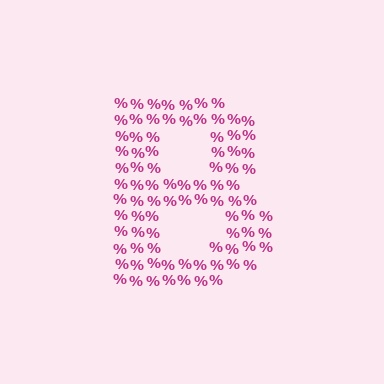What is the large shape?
The large shape is the letter B.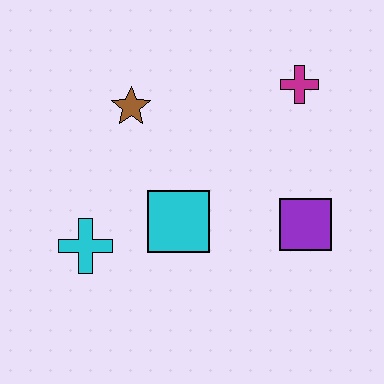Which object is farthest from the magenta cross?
The cyan cross is farthest from the magenta cross.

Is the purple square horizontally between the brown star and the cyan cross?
No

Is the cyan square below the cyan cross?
No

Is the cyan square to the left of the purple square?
Yes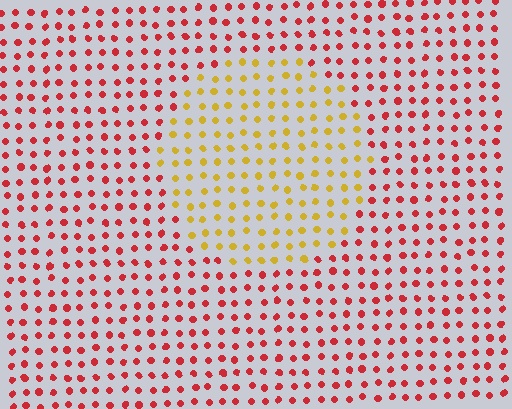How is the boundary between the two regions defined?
The boundary is defined purely by a slight shift in hue (about 54 degrees). Spacing, size, and orientation are identical on both sides.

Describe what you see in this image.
The image is filled with small red elements in a uniform arrangement. A circle-shaped region is visible where the elements are tinted to a slightly different hue, forming a subtle color boundary.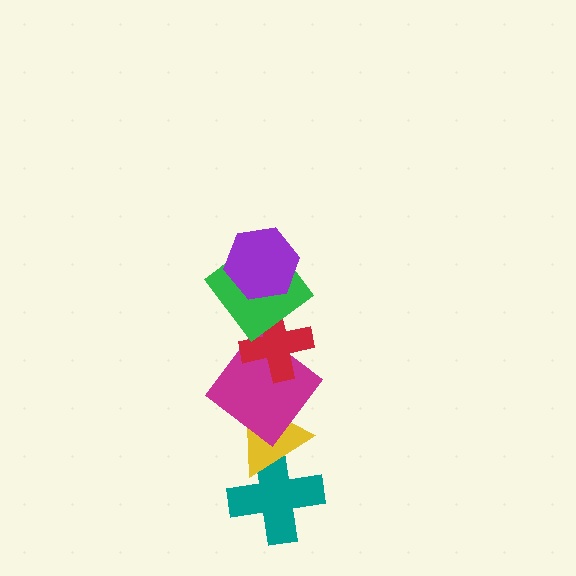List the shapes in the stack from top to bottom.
From top to bottom: the purple hexagon, the green diamond, the red cross, the magenta diamond, the yellow triangle, the teal cross.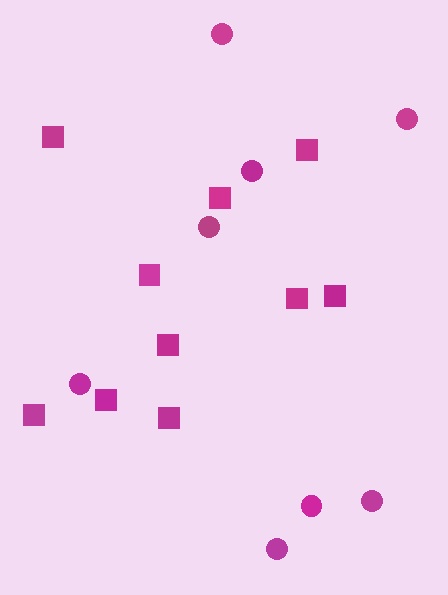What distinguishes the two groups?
There are 2 groups: one group of squares (10) and one group of circles (8).